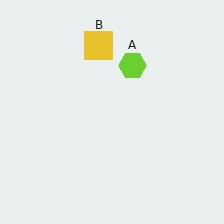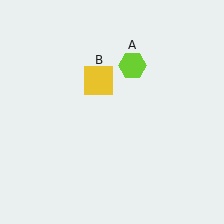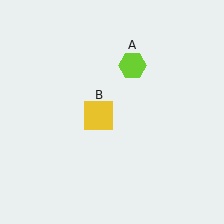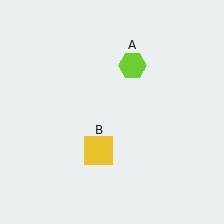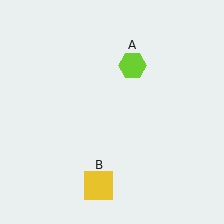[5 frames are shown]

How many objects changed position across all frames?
1 object changed position: yellow square (object B).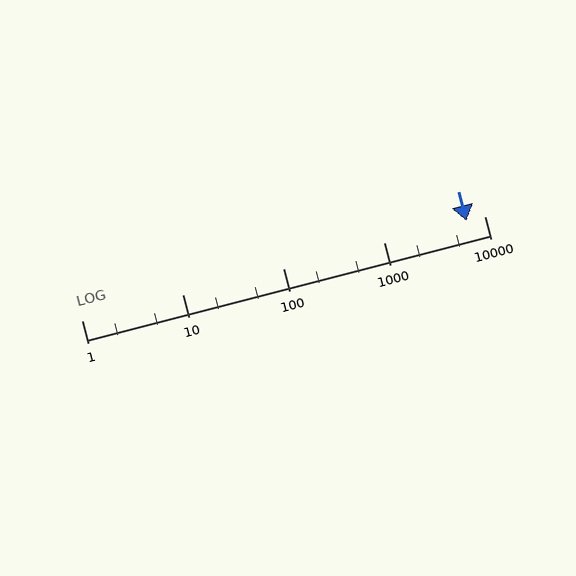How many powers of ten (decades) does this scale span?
The scale spans 4 decades, from 1 to 10000.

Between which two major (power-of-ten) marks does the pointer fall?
The pointer is between 1000 and 10000.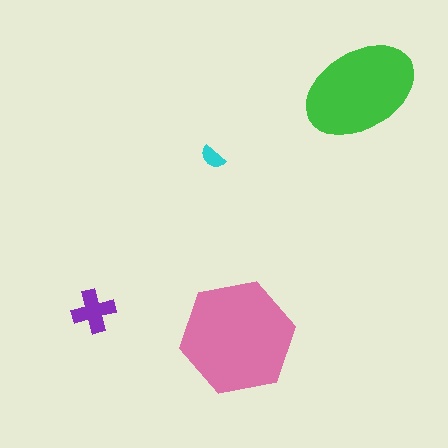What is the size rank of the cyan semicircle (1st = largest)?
4th.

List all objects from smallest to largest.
The cyan semicircle, the purple cross, the green ellipse, the pink hexagon.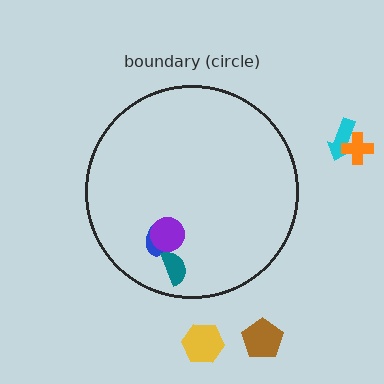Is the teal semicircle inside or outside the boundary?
Inside.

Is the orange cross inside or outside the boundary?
Outside.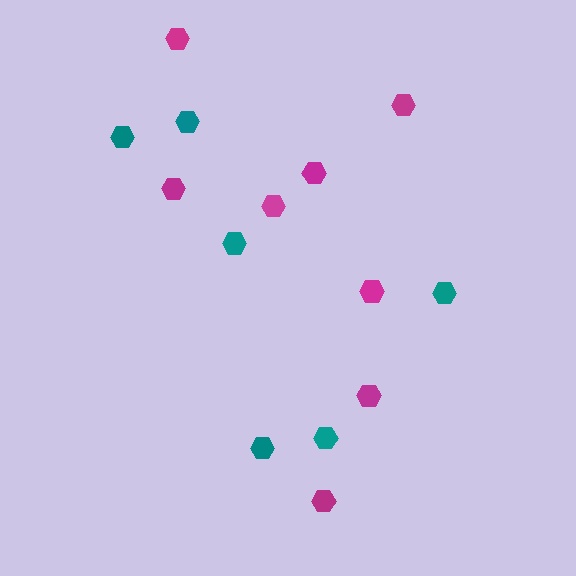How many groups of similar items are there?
There are 2 groups: one group of teal hexagons (6) and one group of magenta hexagons (8).